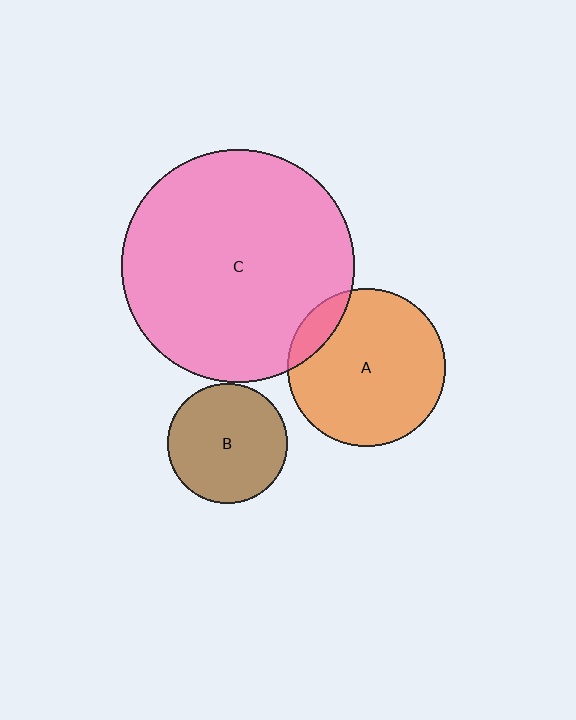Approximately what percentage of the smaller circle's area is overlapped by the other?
Approximately 10%.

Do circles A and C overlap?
Yes.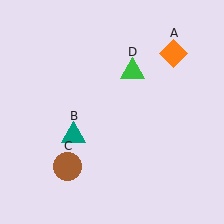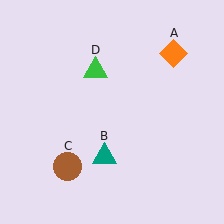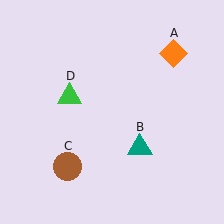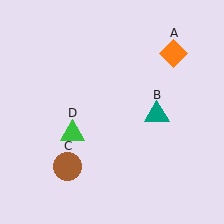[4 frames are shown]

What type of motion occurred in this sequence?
The teal triangle (object B), green triangle (object D) rotated counterclockwise around the center of the scene.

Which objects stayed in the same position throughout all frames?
Orange diamond (object A) and brown circle (object C) remained stationary.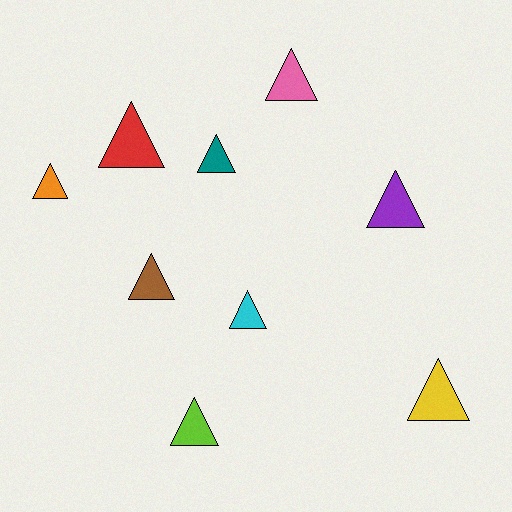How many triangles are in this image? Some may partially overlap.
There are 9 triangles.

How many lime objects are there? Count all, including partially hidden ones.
There is 1 lime object.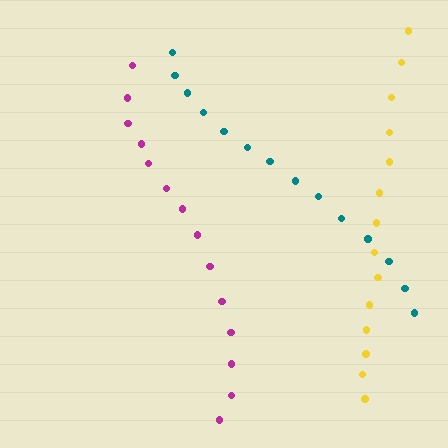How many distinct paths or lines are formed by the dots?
There are 3 distinct paths.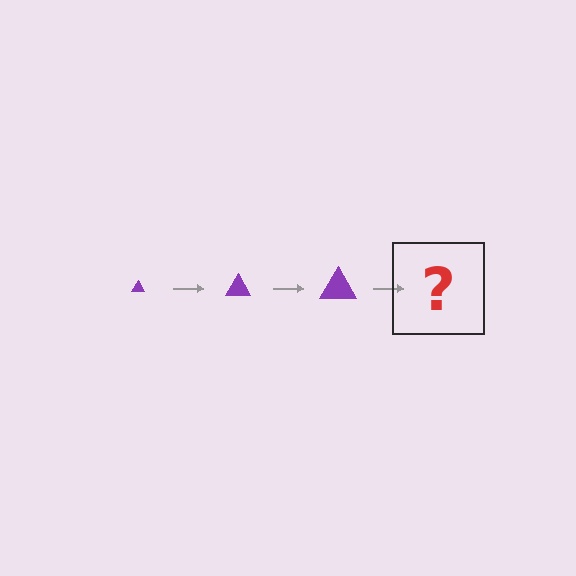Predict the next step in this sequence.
The next step is a purple triangle, larger than the previous one.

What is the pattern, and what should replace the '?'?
The pattern is that the triangle gets progressively larger each step. The '?' should be a purple triangle, larger than the previous one.